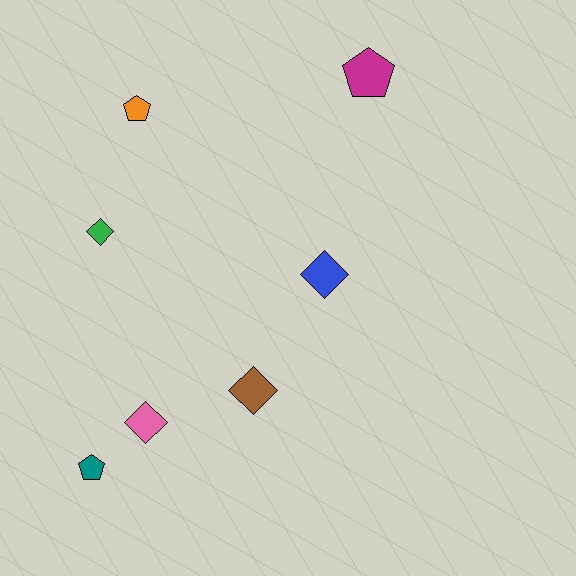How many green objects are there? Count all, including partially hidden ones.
There is 1 green object.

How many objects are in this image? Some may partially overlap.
There are 7 objects.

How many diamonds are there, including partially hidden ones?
There are 4 diamonds.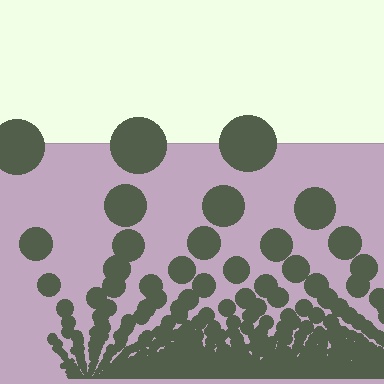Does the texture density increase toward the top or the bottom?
Density increases toward the bottom.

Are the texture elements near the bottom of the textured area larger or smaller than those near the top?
Smaller. The gradient is inverted — elements near the bottom are smaller and denser.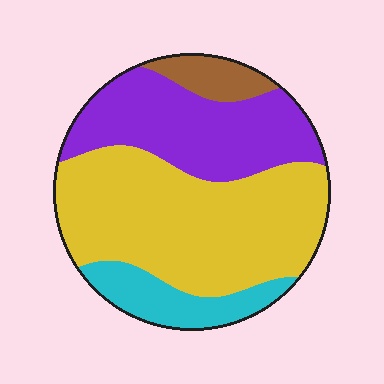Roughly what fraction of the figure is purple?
Purple takes up about one third (1/3) of the figure.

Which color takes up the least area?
Brown, at roughly 5%.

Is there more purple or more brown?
Purple.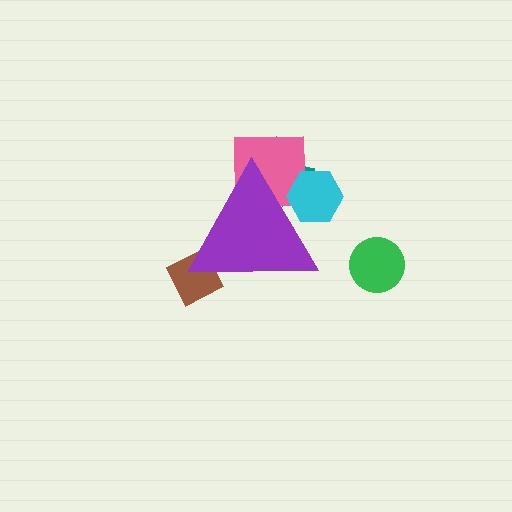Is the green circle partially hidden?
No, the green circle is fully visible.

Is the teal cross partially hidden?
Yes, the teal cross is partially hidden behind the purple triangle.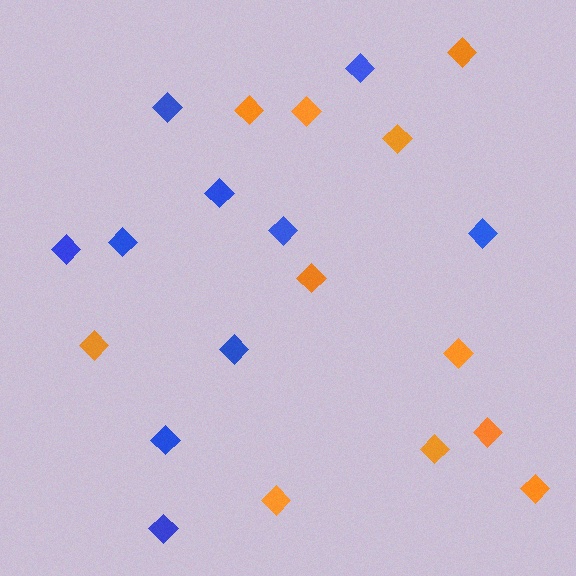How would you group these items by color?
There are 2 groups: one group of blue diamonds (10) and one group of orange diamonds (11).